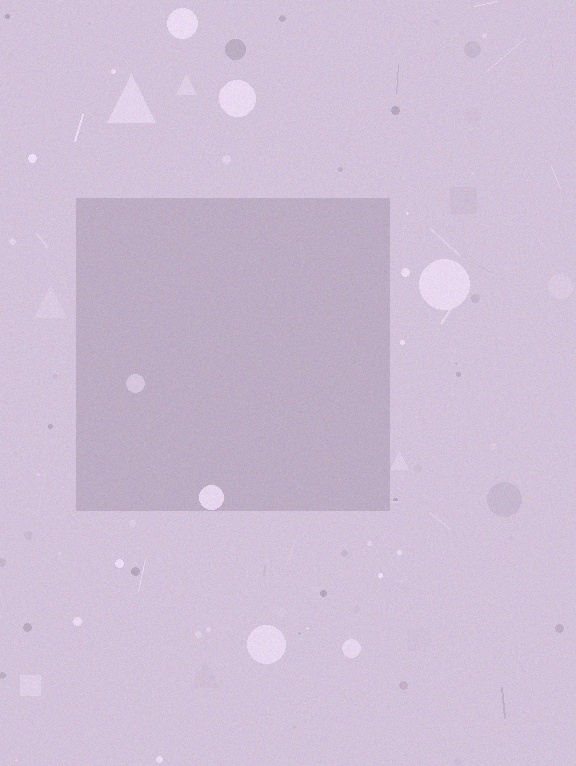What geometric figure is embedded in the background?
A square is embedded in the background.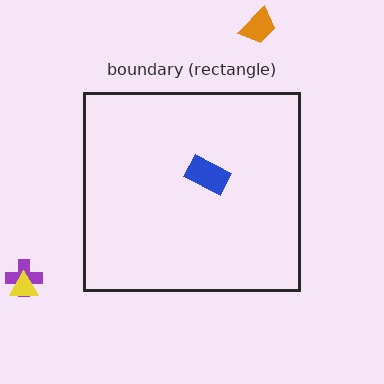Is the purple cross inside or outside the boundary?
Outside.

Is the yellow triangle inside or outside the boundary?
Outside.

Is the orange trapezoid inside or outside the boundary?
Outside.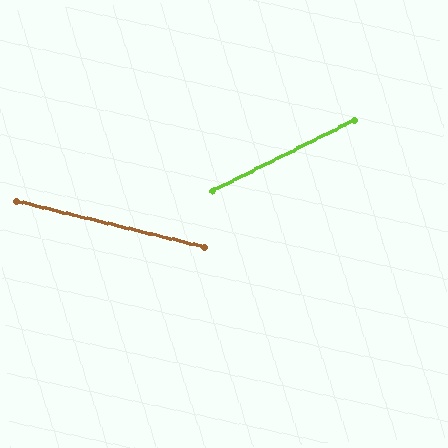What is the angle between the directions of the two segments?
Approximately 40 degrees.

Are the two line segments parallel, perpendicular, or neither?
Neither parallel nor perpendicular — they differ by about 40°.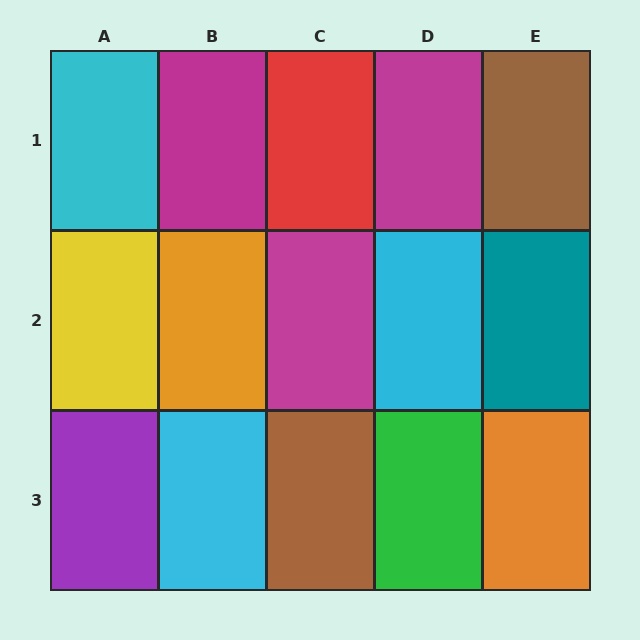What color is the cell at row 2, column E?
Teal.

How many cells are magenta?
3 cells are magenta.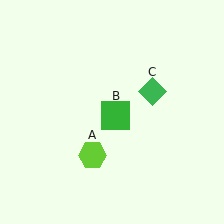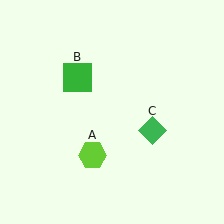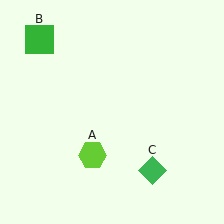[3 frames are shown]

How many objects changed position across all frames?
2 objects changed position: green square (object B), green diamond (object C).